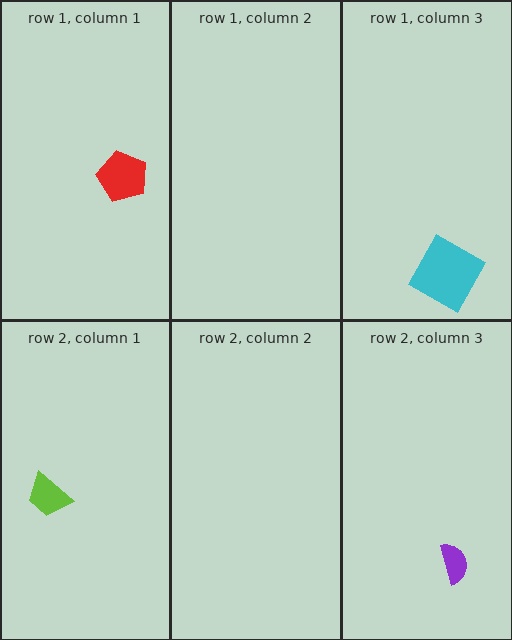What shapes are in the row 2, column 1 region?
The lime trapezoid.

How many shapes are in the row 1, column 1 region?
1.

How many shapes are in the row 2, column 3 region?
1.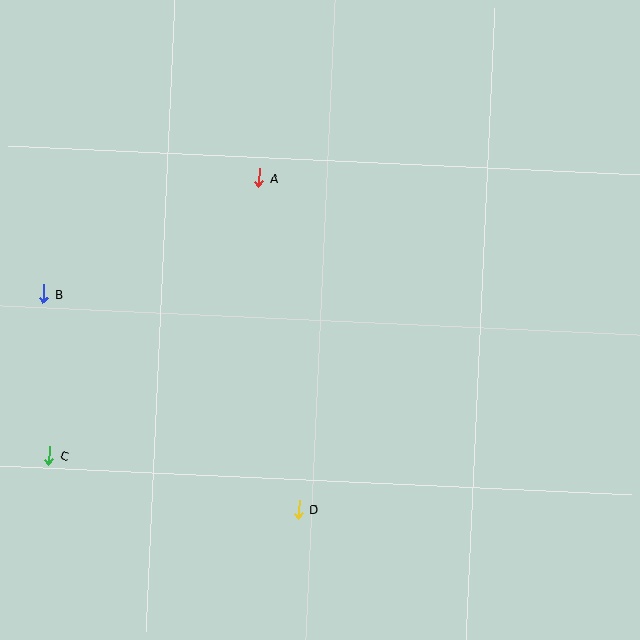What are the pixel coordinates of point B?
Point B is at (44, 294).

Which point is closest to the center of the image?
Point A at (259, 178) is closest to the center.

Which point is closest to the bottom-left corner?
Point C is closest to the bottom-left corner.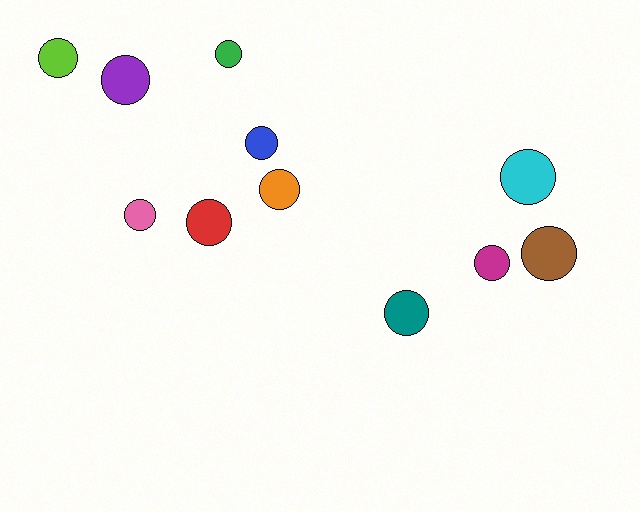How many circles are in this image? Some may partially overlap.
There are 11 circles.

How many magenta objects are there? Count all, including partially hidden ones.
There is 1 magenta object.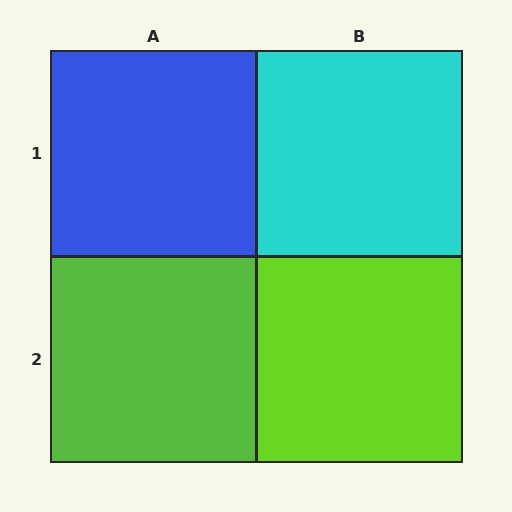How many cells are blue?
1 cell is blue.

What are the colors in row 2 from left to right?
Lime, lime.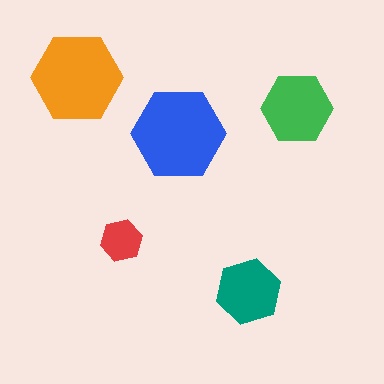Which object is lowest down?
The teal hexagon is bottommost.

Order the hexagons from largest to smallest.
the blue one, the orange one, the green one, the teal one, the red one.